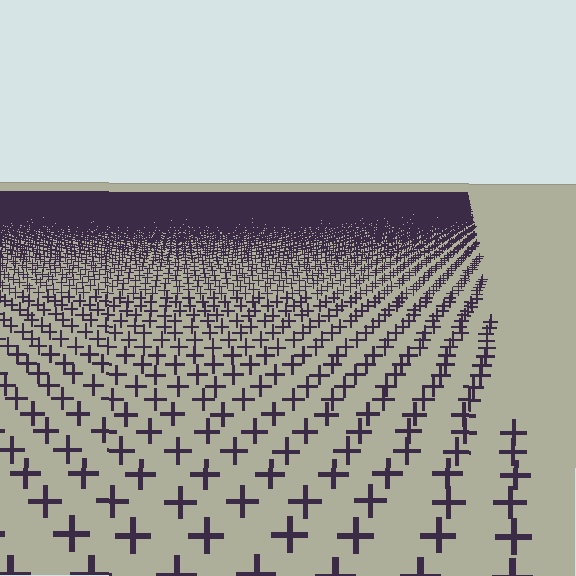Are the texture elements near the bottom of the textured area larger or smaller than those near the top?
Larger. Near the bottom, elements are closer to the viewer and appear at a bigger on-screen size.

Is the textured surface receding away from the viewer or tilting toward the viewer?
The surface is receding away from the viewer. Texture elements get smaller and denser toward the top.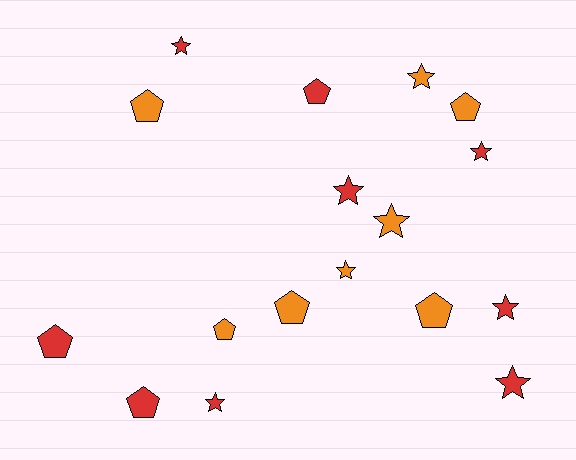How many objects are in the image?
There are 17 objects.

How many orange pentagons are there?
There are 5 orange pentagons.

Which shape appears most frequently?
Star, with 9 objects.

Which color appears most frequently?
Red, with 9 objects.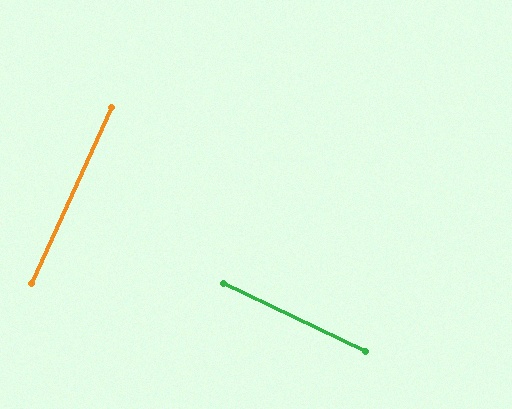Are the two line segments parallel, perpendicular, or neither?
Perpendicular — they meet at approximately 89°.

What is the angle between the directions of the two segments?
Approximately 89 degrees.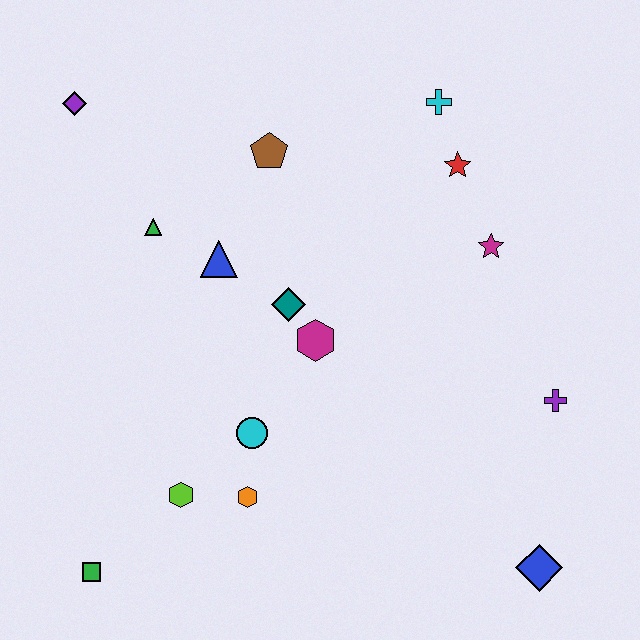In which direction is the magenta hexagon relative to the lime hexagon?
The magenta hexagon is above the lime hexagon.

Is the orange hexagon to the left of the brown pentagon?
Yes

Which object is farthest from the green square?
The cyan cross is farthest from the green square.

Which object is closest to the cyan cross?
The red star is closest to the cyan cross.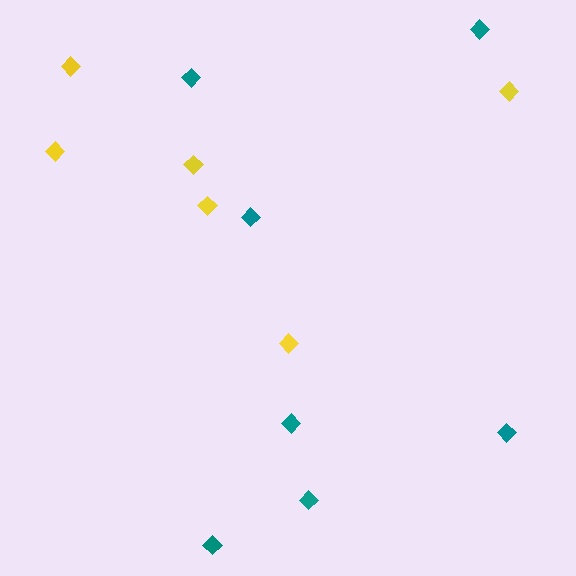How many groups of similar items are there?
There are 2 groups: one group of teal diamonds (7) and one group of yellow diamonds (6).